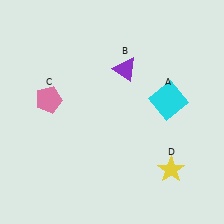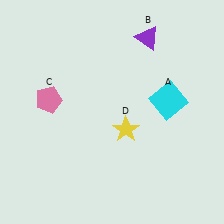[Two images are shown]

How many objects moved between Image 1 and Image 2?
2 objects moved between the two images.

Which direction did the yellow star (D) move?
The yellow star (D) moved left.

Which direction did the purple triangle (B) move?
The purple triangle (B) moved up.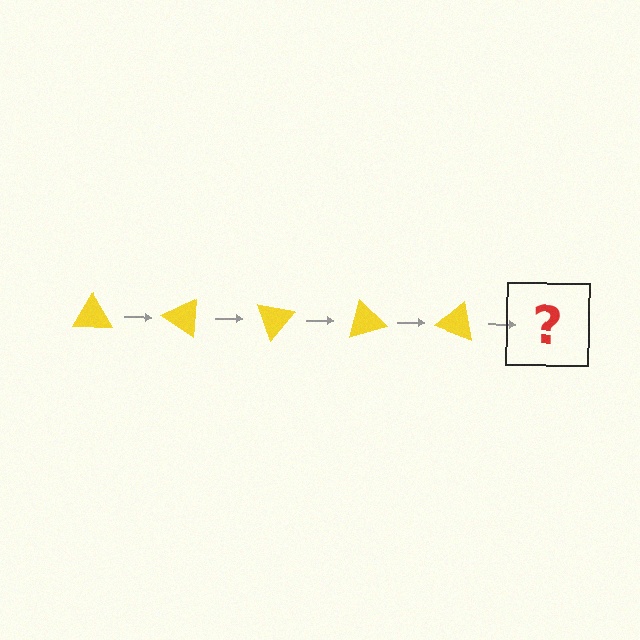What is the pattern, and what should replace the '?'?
The pattern is that the triangle rotates 35 degrees each step. The '?' should be a yellow triangle rotated 175 degrees.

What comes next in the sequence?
The next element should be a yellow triangle rotated 175 degrees.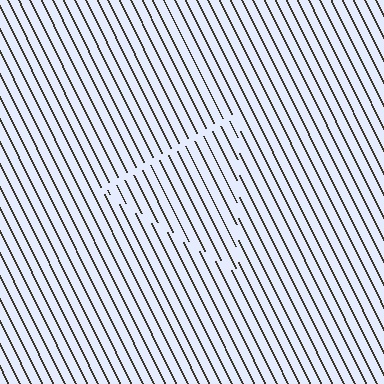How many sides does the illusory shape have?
3 sides — the line-ends trace a triangle.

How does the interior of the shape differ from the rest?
The interior of the shape contains the same grating, shifted by half a period — the contour is defined by the phase discontinuity where line-ends from the inner and outer gratings abut.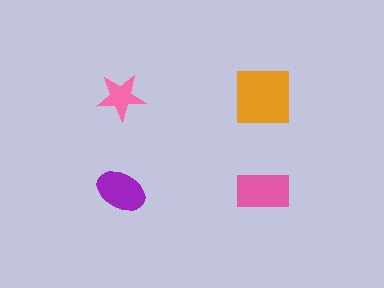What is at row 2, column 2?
A pink rectangle.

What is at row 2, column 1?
A purple ellipse.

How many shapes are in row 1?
2 shapes.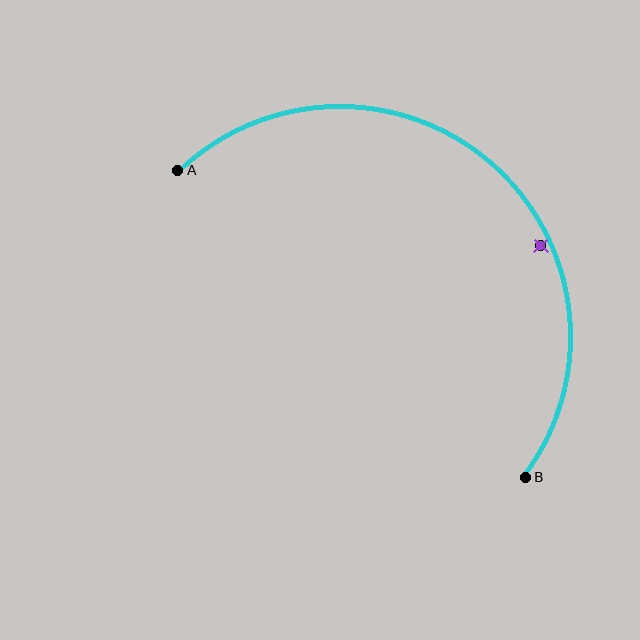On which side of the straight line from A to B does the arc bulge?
The arc bulges above and to the right of the straight line connecting A and B.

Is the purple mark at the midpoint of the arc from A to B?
No — the purple mark does not lie on the arc at all. It sits slightly inside the curve.